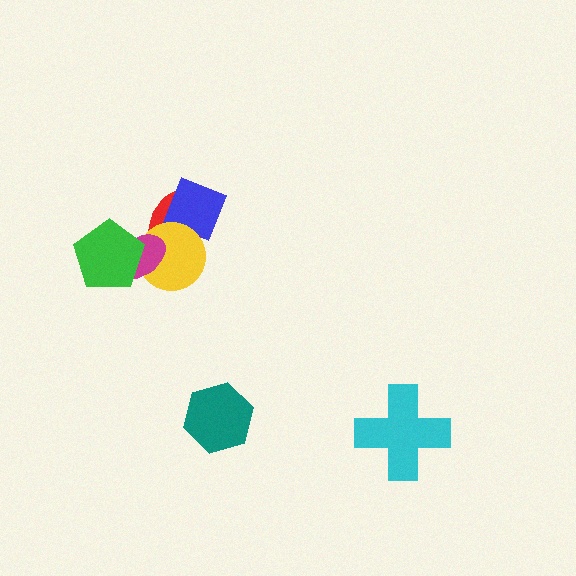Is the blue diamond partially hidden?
Yes, it is partially covered by another shape.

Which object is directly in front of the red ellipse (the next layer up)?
The blue diamond is directly in front of the red ellipse.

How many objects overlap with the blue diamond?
2 objects overlap with the blue diamond.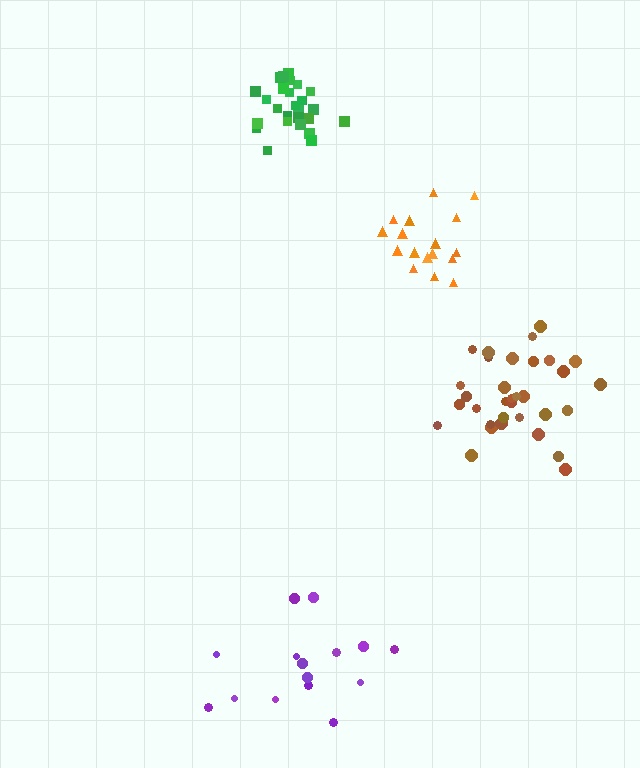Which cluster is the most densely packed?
Green.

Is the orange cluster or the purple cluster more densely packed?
Orange.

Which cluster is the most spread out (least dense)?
Purple.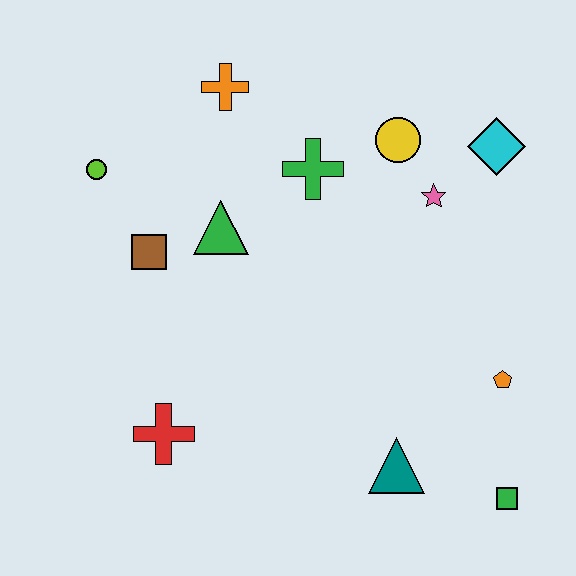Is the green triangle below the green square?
No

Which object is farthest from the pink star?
The red cross is farthest from the pink star.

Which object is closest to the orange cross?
The green cross is closest to the orange cross.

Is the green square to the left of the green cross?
No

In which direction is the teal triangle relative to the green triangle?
The teal triangle is below the green triangle.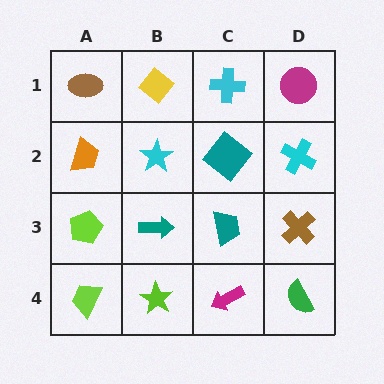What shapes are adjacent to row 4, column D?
A brown cross (row 3, column D), a magenta arrow (row 4, column C).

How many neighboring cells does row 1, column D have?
2.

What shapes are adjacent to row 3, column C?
A teal diamond (row 2, column C), a magenta arrow (row 4, column C), a teal arrow (row 3, column B), a brown cross (row 3, column D).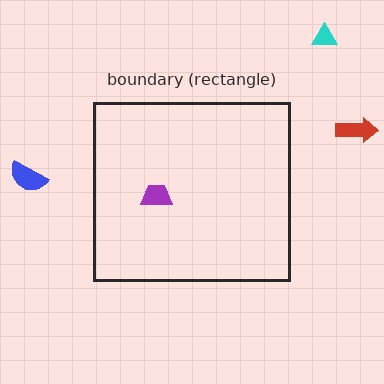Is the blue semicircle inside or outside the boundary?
Outside.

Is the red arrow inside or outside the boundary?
Outside.